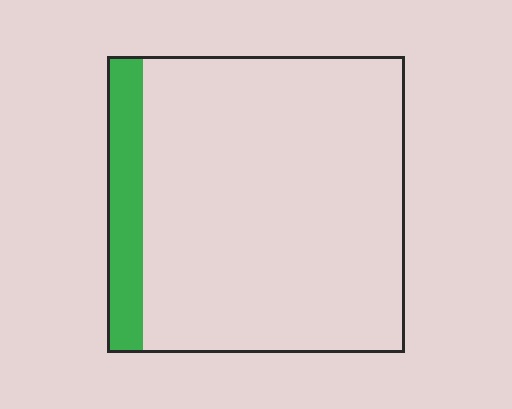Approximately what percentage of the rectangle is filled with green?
Approximately 10%.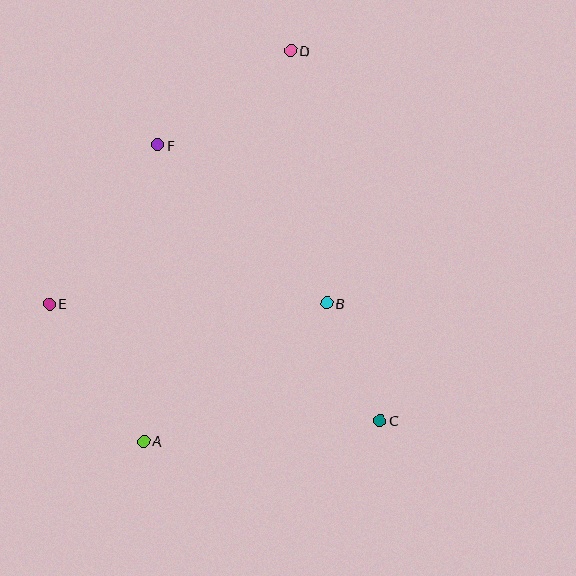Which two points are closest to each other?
Points B and C are closest to each other.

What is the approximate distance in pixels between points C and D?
The distance between C and D is approximately 380 pixels.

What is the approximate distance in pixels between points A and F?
The distance between A and F is approximately 297 pixels.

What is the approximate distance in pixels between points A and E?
The distance between A and E is approximately 167 pixels.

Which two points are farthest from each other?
Points A and D are farthest from each other.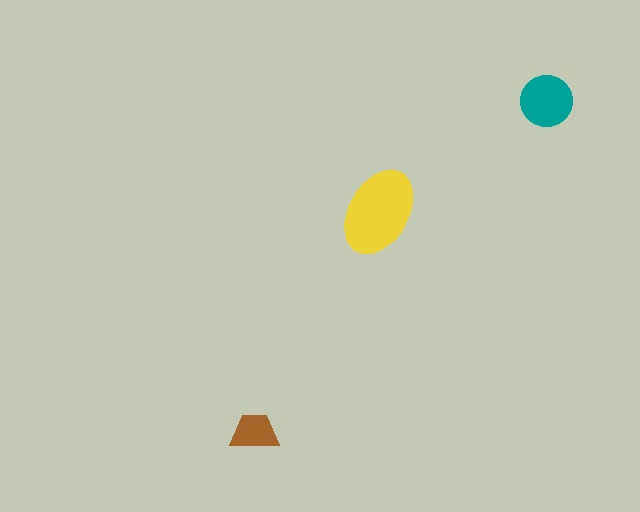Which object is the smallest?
The brown trapezoid.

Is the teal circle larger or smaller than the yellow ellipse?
Smaller.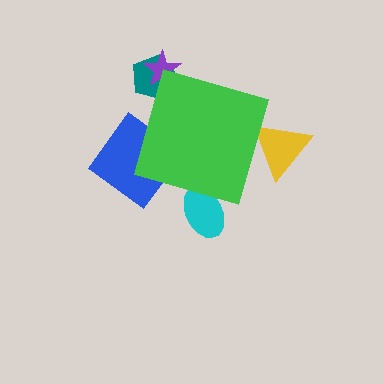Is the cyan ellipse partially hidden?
Yes, the cyan ellipse is partially hidden behind the green diamond.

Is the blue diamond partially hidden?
Yes, the blue diamond is partially hidden behind the green diamond.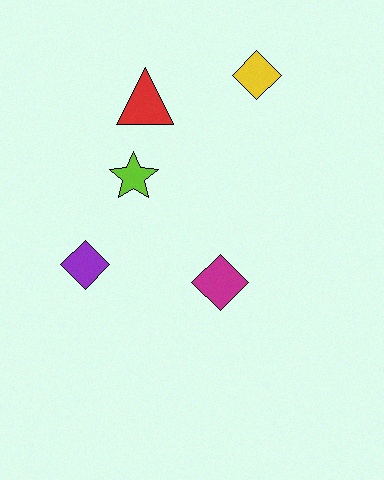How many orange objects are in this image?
There are no orange objects.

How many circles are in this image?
There are no circles.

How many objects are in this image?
There are 5 objects.